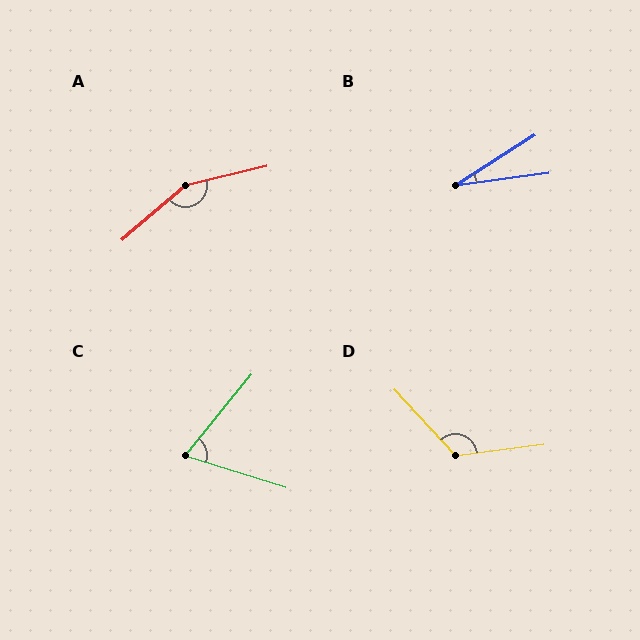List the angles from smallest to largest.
B (24°), C (68°), D (126°), A (153°).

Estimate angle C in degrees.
Approximately 68 degrees.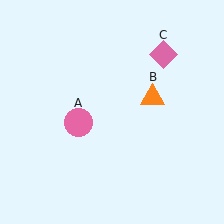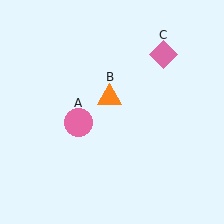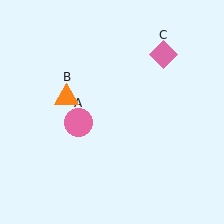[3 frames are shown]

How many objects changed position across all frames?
1 object changed position: orange triangle (object B).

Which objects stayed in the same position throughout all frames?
Pink circle (object A) and pink diamond (object C) remained stationary.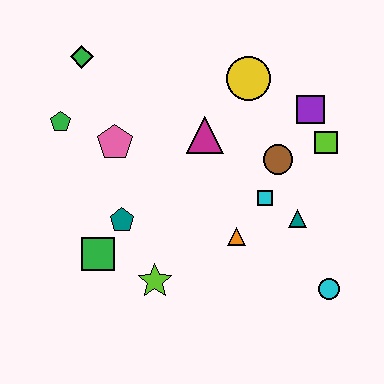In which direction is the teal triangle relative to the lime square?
The teal triangle is below the lime square.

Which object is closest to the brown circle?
The cyan square is closest to the brown circle.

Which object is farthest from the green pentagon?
The cyan circle is farthest from the green pentagon.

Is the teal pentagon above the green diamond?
No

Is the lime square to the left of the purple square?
No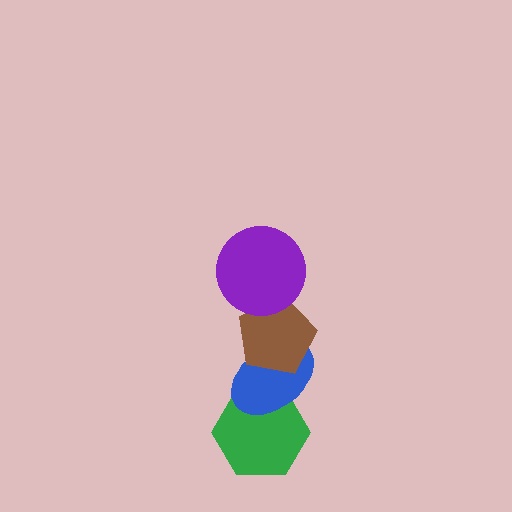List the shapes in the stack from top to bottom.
From top to bottom: the purple circle, the brown pentagon, the blue ellipse, the green hexagon.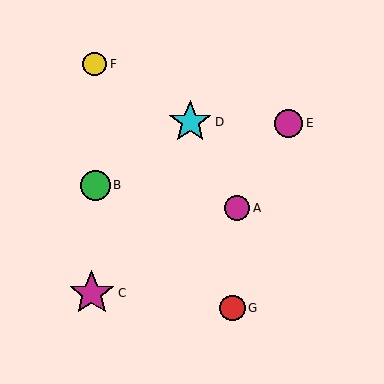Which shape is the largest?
The magenta star (labeled C) is the largest.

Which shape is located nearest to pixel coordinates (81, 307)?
The magenta star (labeled C) at (92, 293) is nearest to that location.